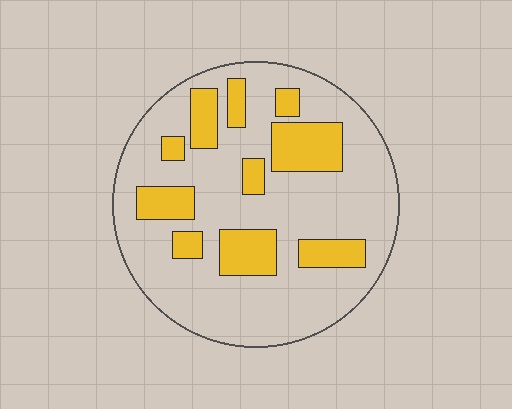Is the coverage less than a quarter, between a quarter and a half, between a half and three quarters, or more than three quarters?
Less than a quarter.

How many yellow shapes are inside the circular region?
10.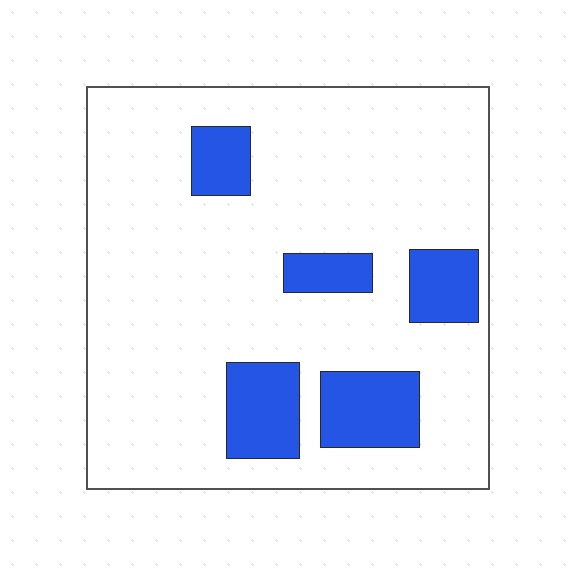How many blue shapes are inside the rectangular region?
5.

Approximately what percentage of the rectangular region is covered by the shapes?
Approximately 15%.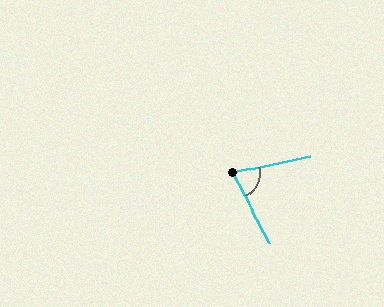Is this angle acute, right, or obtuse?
It is acute.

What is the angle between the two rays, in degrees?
Approximately 74 degrees.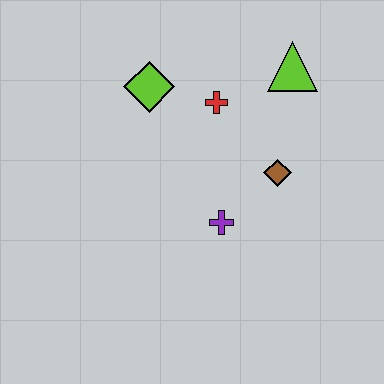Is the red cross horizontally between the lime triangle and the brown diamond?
No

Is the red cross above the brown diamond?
Yes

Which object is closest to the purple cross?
The brown diamond is closest to the purple cross.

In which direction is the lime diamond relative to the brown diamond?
The lime diamond is to the left of the brown diamond.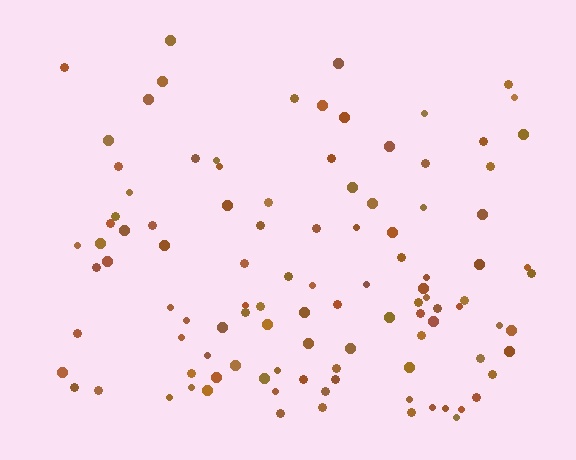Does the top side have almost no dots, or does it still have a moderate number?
Still a moderate number, just noticeably fewer than the bottom.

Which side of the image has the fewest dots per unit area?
The top.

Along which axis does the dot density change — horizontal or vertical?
Vertical.